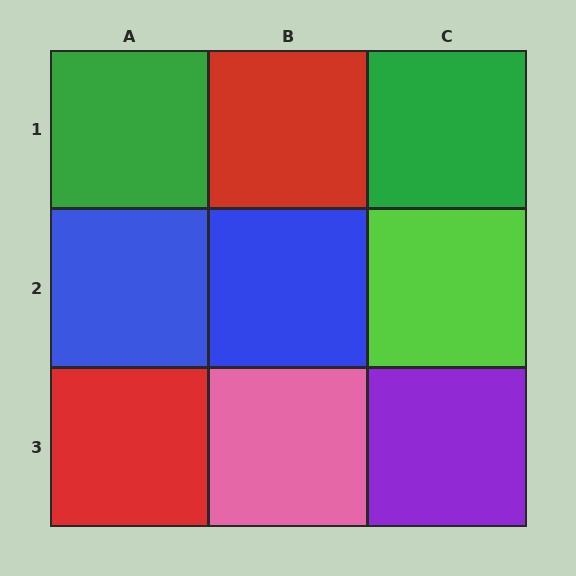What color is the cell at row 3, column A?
Red.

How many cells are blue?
2 cells are blue.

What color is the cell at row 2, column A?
Blue.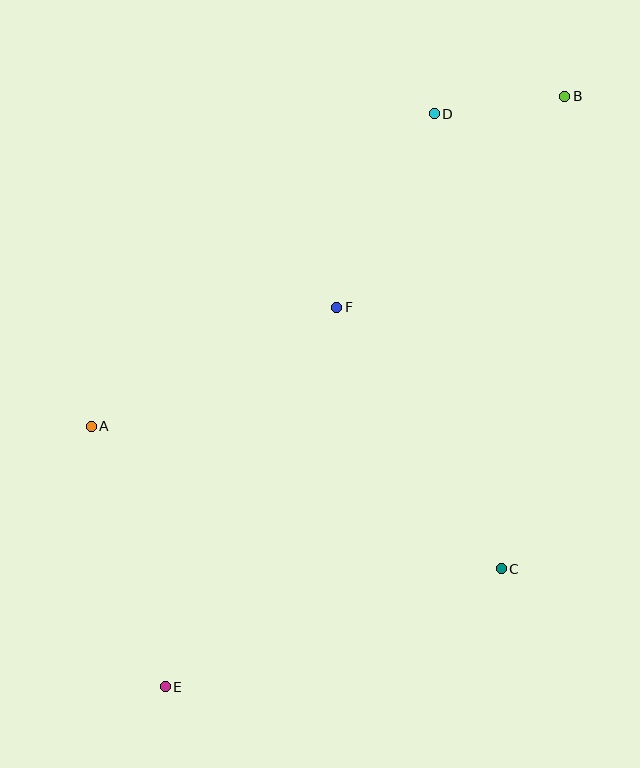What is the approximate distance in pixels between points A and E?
The distance between A and E is approximately 271 pixels.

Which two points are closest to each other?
Points B and D are closest to each other.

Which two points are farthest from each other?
Points B and E are farthest from each other.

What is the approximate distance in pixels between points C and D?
The distance between C and D is approximately 460 pixels.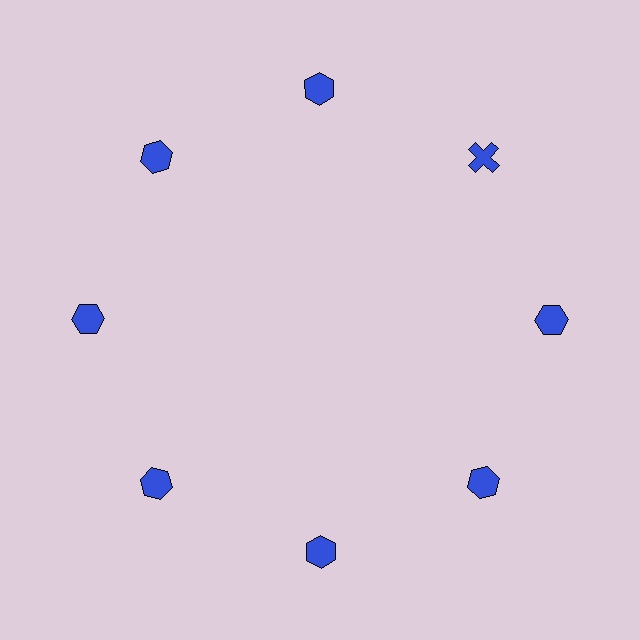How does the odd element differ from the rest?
It has a different shape: cross instead of hexagon.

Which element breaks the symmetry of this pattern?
The blue cross at roughly the 2 o'clock position breaks the symmetry. All other shapes are blue hexagons.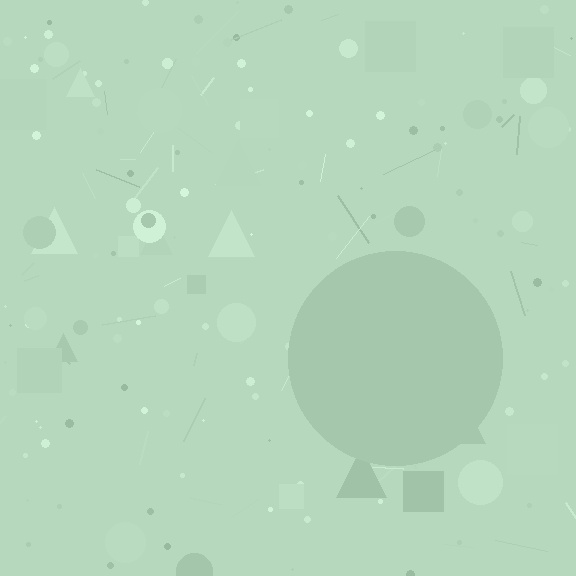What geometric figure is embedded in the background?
A circle is embedded in the background.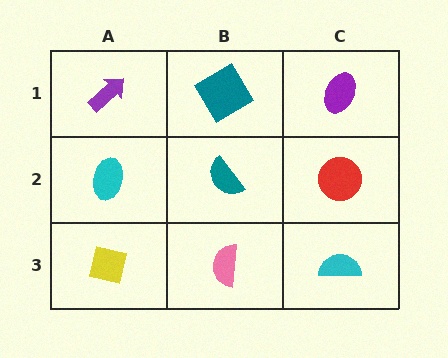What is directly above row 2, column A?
A purple arrow.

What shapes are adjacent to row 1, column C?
A red circle (row 2, column C), a teal diamond (row 1, column B).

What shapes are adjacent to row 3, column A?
A cyan ellipse (row 2, column A), a pink semicircle (row 3, column B).